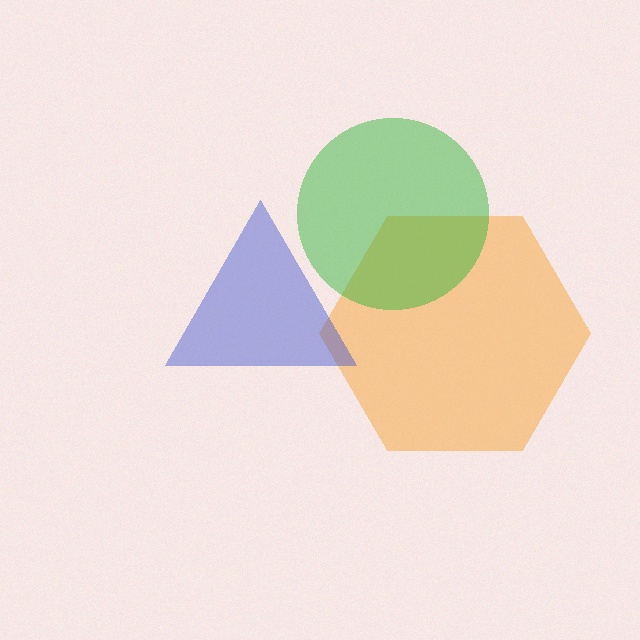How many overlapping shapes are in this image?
There are 3 overlapping shapes in the image.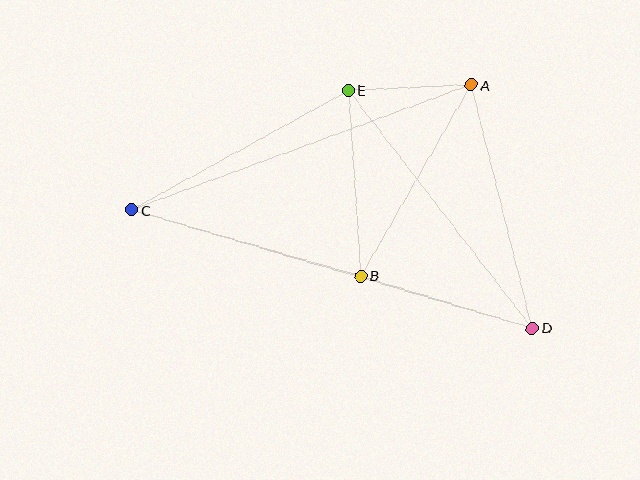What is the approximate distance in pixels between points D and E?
The distance between D and E is approximately 300 pixels.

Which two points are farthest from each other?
Points C and D are farthest from each other.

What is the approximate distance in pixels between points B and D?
The distance between B and D is approximately 179 pixels.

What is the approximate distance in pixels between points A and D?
The distance between A and D is approximately 250 pixels.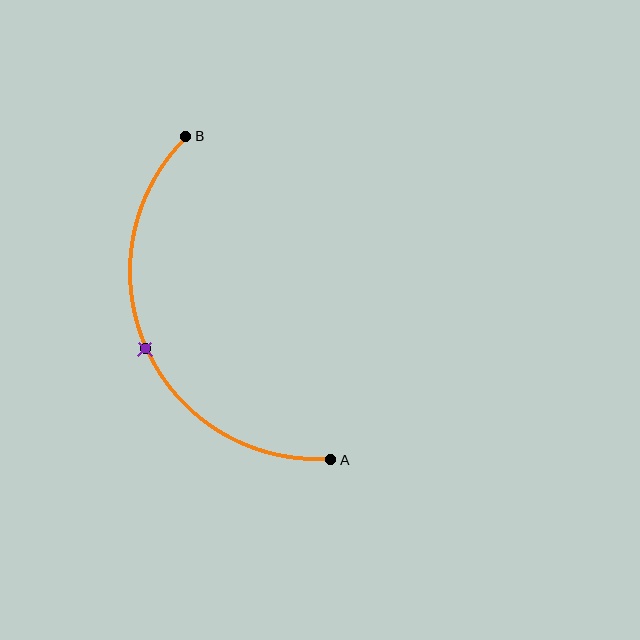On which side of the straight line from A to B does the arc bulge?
The arc bulges to the left of the straight line connecting A and B.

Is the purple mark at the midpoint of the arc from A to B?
Yes. The purple mark lies on the arc at equal arc-length from both A and B — it is the arc midpoint.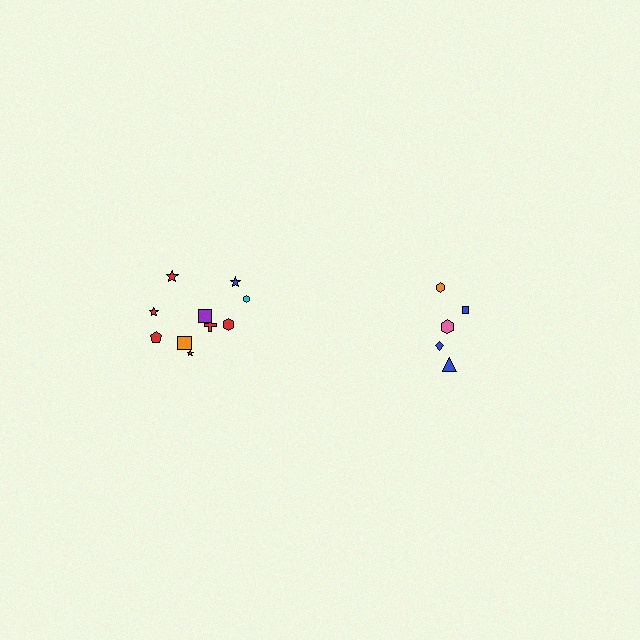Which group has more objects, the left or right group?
The left group.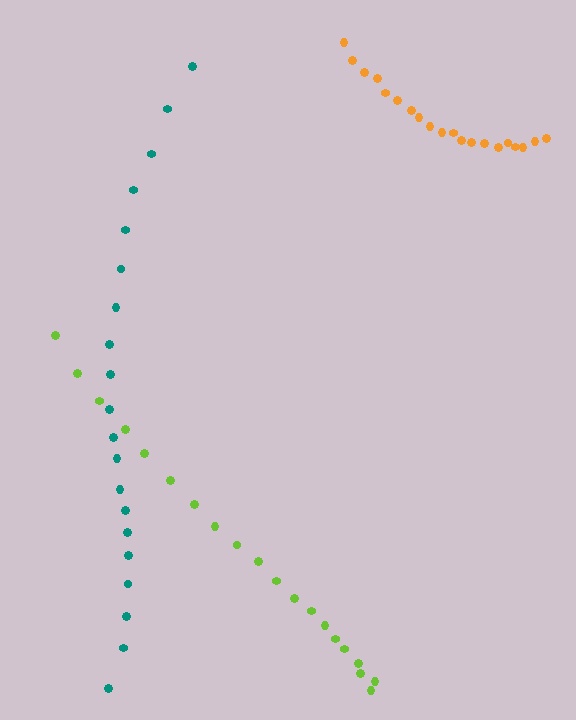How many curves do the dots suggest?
There are 3 distinct paths.